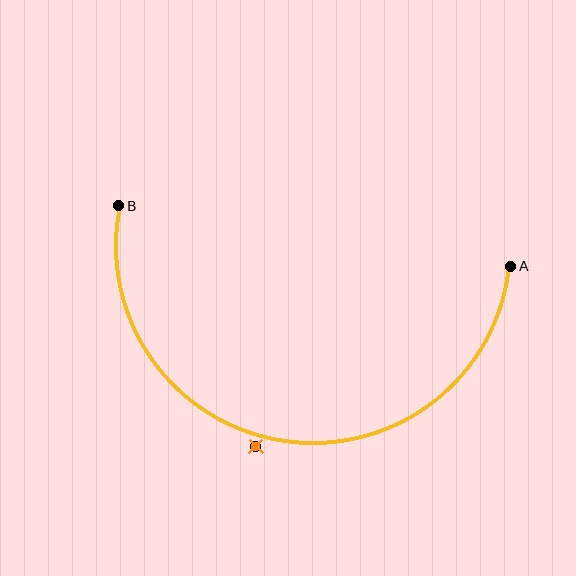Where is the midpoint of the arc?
The arc midpoint is the point on the curve farthest from the straight line joining A and B. It sits below that line.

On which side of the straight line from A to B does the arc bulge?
The arc bulges below the straight line connecting A and B.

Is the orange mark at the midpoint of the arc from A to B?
No — the orange mark does not lie on the arc at all. It sits slightly outside the curve.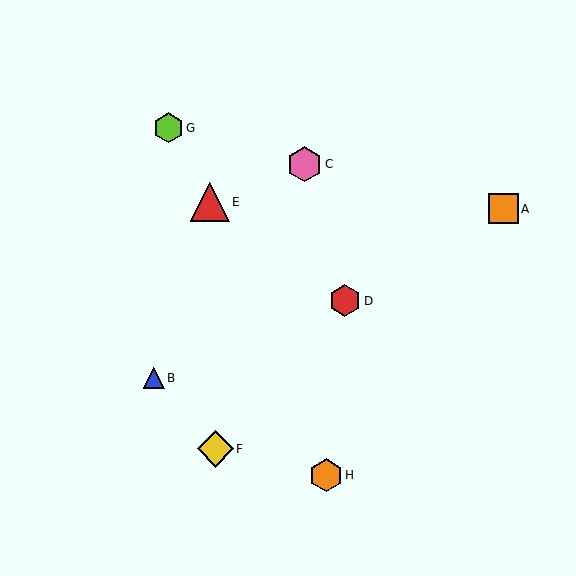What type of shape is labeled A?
Shape A is an orange square.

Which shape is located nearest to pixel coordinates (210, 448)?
The yellow diamond (labeled F) at (215, 449) is nearest to that location.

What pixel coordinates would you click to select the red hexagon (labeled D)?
Click at (345, 301) to select the red hexagon D.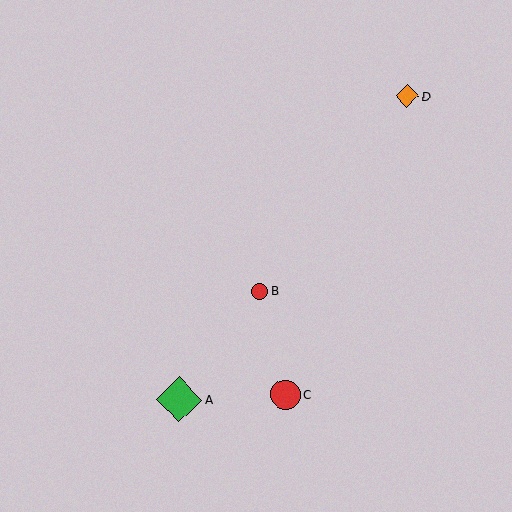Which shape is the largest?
The green diamond (labeled A) is the largest.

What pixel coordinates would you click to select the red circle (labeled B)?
Click at (260, 292) to select the red circle B.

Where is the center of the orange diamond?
The center of the orange diamond is at (407, 96).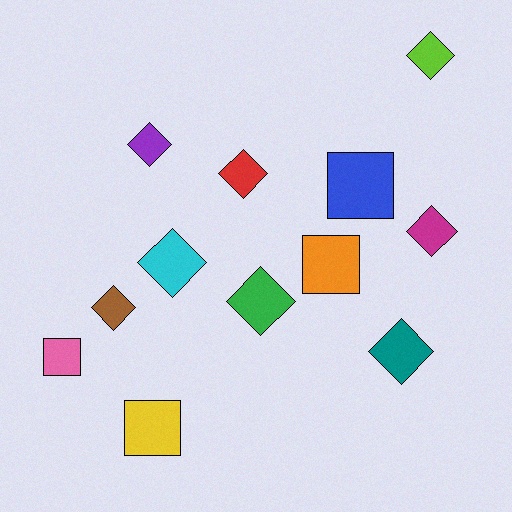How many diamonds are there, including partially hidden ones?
There are 8 diamonds.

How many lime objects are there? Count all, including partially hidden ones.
There is 1 lime object.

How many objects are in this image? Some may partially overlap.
There are 12 objects.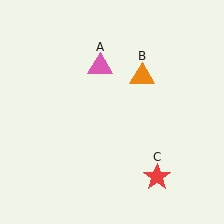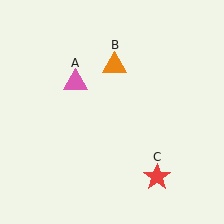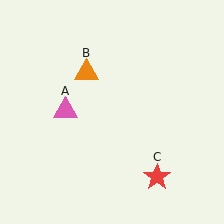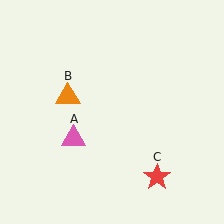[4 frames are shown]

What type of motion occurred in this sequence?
The pink triangle (object A), orange triangle (object B) rotated counterclockwise around the center of the scene.